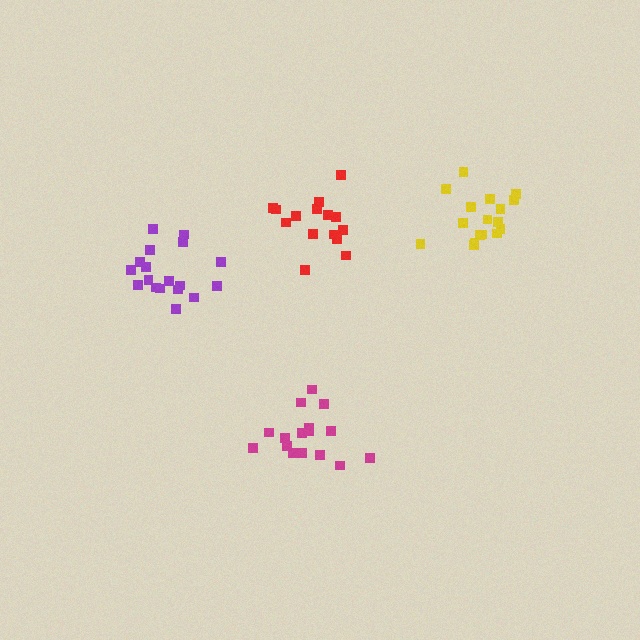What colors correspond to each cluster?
The clusters are colored: magenta, purple, yellow, red.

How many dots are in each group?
Group 1: 16 dots, Group 2: 19 dots, Group 3: 17 dots, Group 4: 16 dots (68 total).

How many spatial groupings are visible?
There are 4 spatial groupings.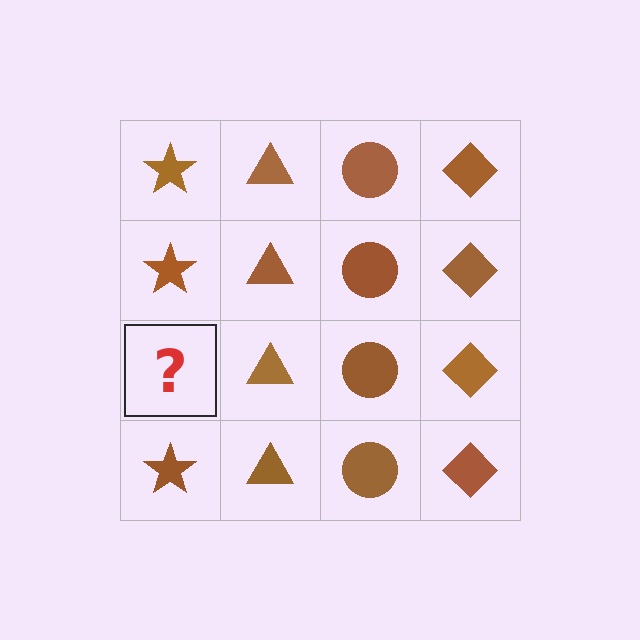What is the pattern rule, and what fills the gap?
The rule is that each column has a consistent shape. The gap should be filled with a brown star.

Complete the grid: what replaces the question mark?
The question mark should be replaced with a brown star.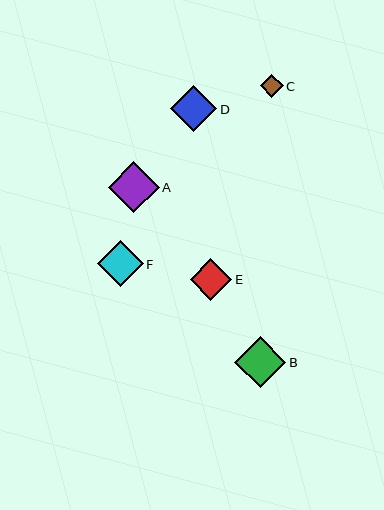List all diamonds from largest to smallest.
From largest to smallest: B, A, D, F, E, C.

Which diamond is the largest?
Diamond B is the largest with a size of approximately 51 pixels.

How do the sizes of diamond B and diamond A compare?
Diamond B and diamond A are approximately the same size.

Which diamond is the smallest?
Diamond C is the smallest with a size of approximately 23 pixels.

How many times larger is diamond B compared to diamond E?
Diamond B is approximately 1.2 times the size of diamond E.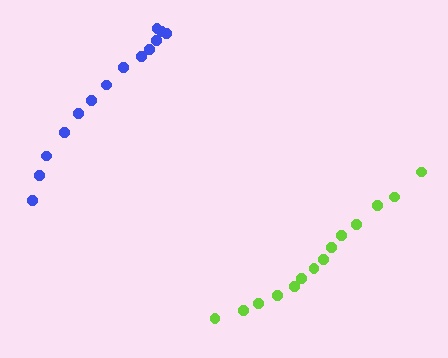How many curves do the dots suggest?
There are 2 distinct paths.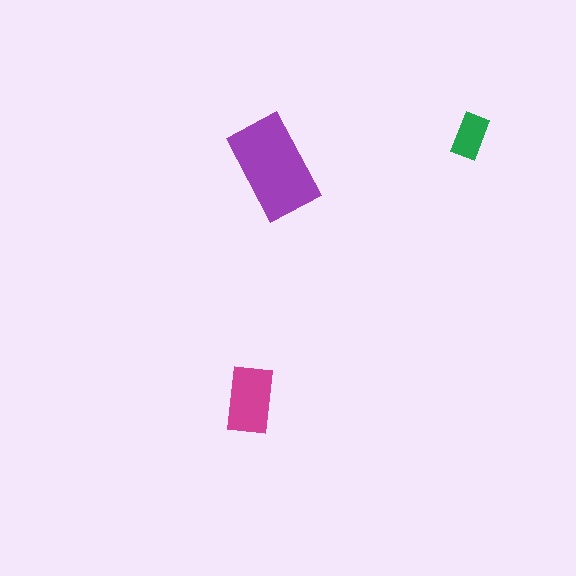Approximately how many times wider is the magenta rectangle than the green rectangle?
About 1.5 times wider.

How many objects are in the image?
There are 3 objects in the image.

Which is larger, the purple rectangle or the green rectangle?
The purple one.